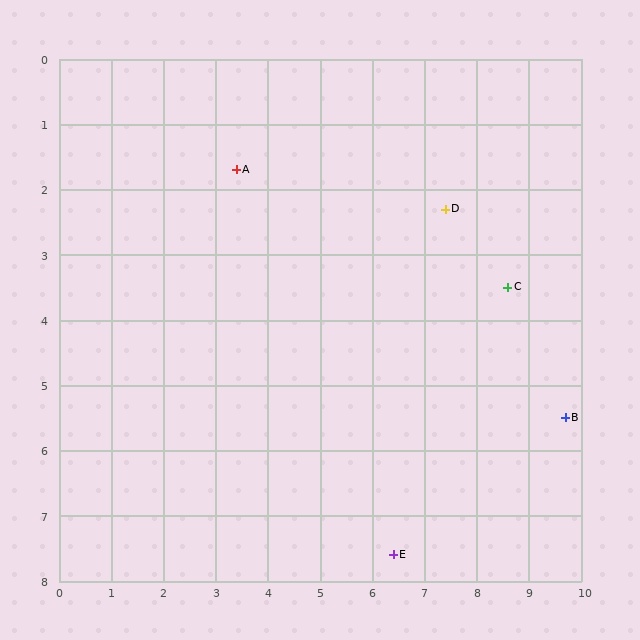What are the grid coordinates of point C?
Point C is at approximately (8.6, 3.5).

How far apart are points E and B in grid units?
Points E and B are about 3.9 grid units apart.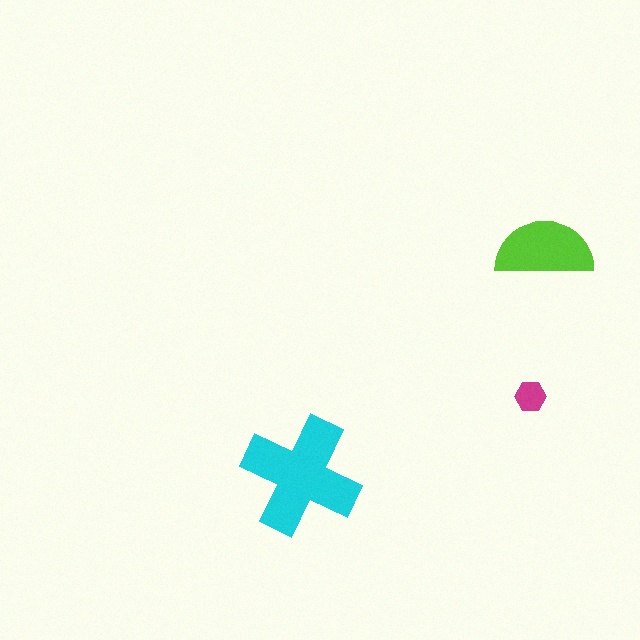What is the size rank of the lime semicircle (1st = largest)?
2nd.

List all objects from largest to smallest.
The cyan cross, the lime semicircle, the magenta hexagon.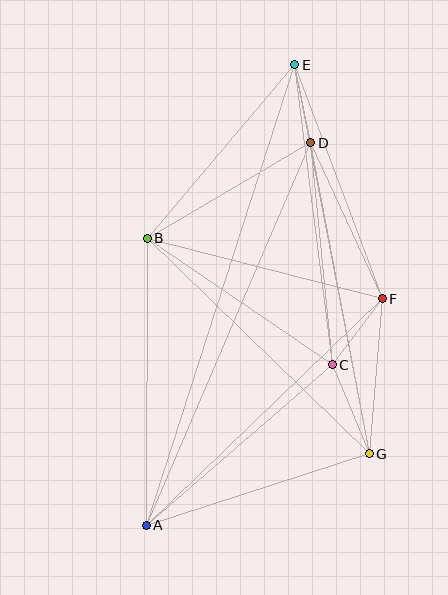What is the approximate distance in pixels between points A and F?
The distance between A and F is approximately 327 pixels.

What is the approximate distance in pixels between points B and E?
The distance between B and E is approximately 228 pixels.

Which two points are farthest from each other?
Points A and E are farthest from each other.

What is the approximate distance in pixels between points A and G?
The distance between A and G is approximately 234 pixels.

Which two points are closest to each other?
Points D and E are closest to each other.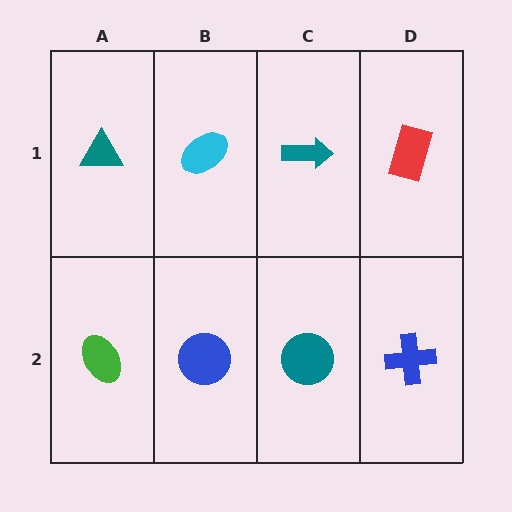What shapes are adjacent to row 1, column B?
A blue circle (row 2, column B), a teal triangle (row 1, column A), a teal arrow (row 1, column C).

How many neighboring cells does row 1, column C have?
3.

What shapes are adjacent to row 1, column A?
A green ellipse (row 2, column A), a cyan ellipse (row 1, column B).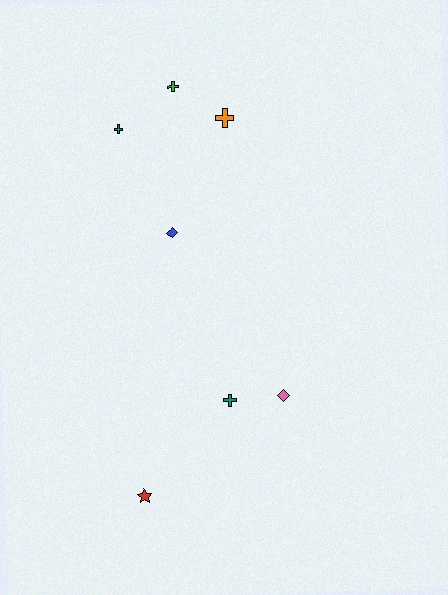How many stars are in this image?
There is 1 star.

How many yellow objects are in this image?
There are no yellow objects.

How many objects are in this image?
There are 7 objects.